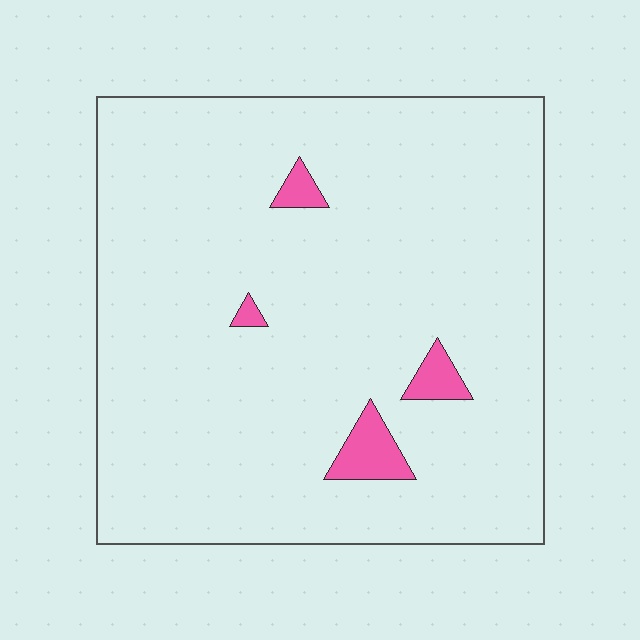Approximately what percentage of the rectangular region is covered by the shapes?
Approximately 5%.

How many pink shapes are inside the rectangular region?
4.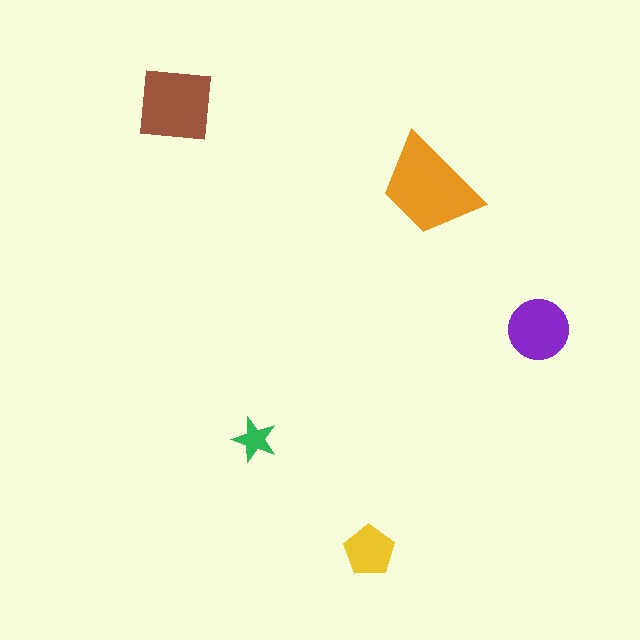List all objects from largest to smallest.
The orange trapezoid, the brown square, the purple circle, the yellow pentagon, the green star.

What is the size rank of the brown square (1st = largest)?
2nd.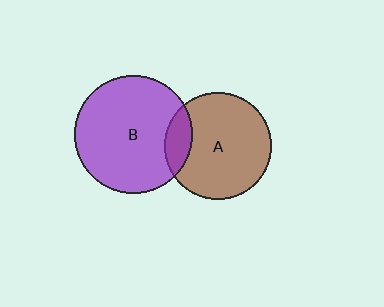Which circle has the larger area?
Circle B (purple).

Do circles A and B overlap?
Yes.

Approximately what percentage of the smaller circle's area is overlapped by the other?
Approximately 15%.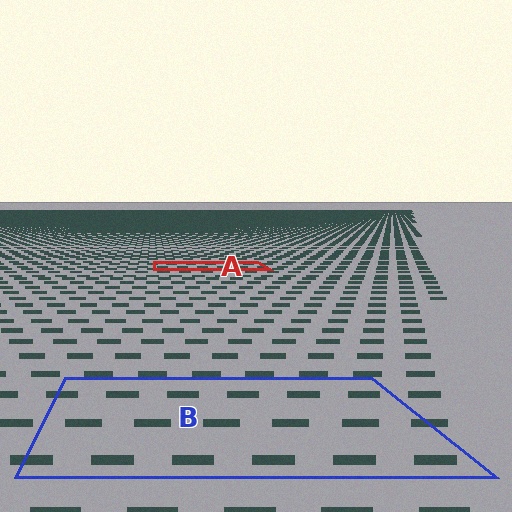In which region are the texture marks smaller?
The texture marks are smaller in region A, because it is farther away.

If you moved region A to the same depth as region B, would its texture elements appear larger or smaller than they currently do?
They would appear larger. At a closer depth, the same texture elements are projected at a bigger on-screen size.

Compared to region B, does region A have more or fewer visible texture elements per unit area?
Region A has more texture elements per unit area — they are packed more densely because it is farther away.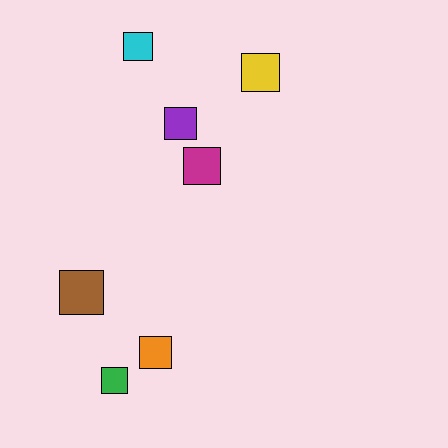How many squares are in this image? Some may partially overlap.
There are 7 squares.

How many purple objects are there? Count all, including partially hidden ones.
There is 1 purple object.